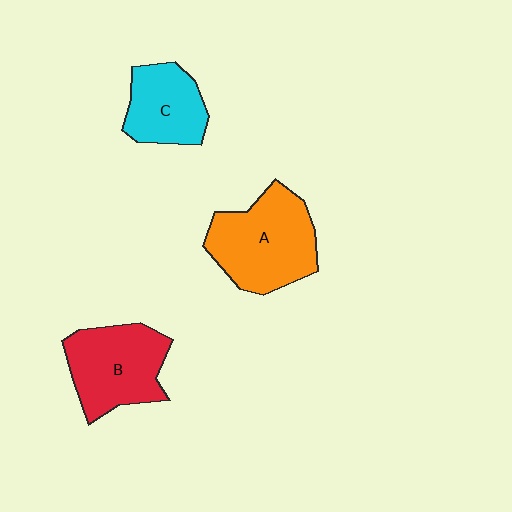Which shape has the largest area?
Shape A (orange).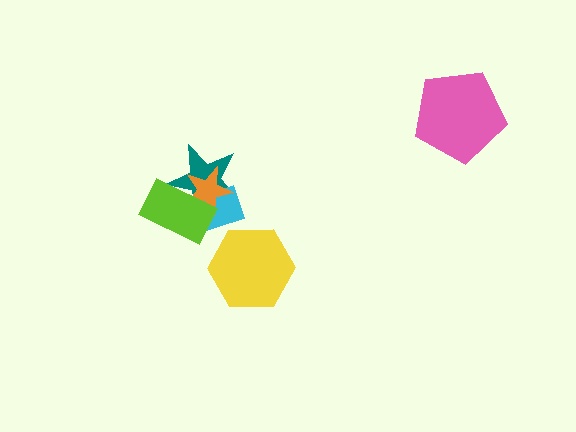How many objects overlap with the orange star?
3 objects overlap with the orange star.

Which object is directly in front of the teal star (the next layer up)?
The cyan rectangle is directly in front of the teal star.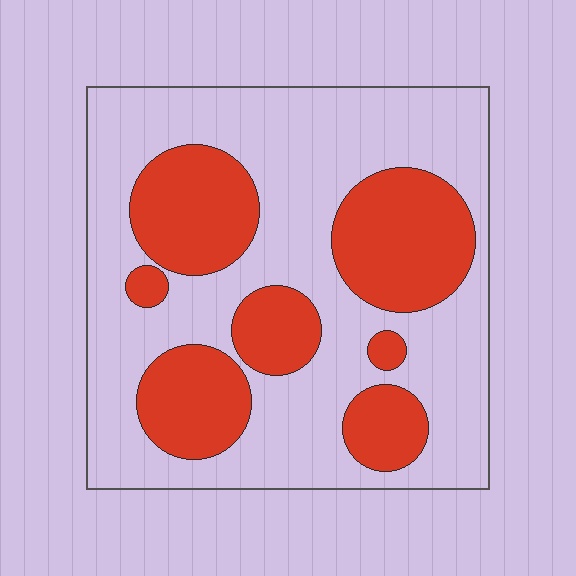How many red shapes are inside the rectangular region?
7.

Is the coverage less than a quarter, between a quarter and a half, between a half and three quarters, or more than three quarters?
Between a quarter and a half.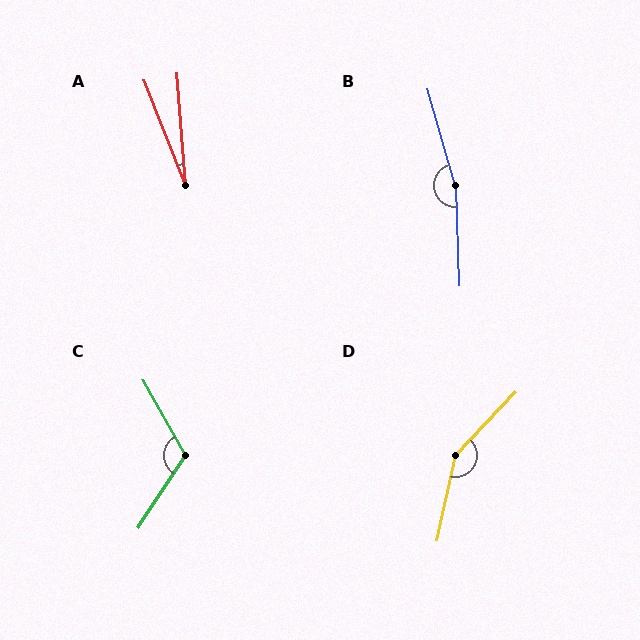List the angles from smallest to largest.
A (17°), C (118°), D (149°), B (166°).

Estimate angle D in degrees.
Approximately 149 degrees.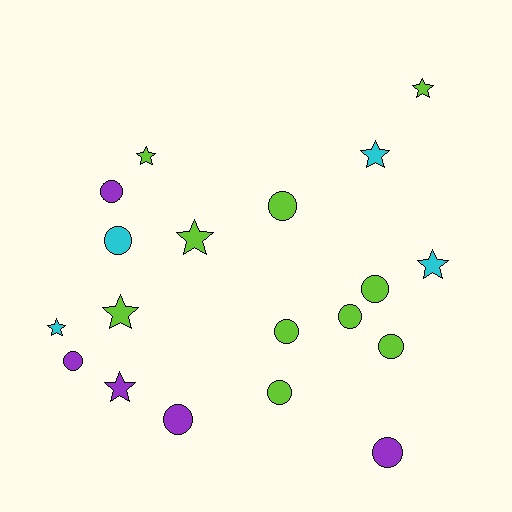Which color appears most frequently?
Lime, with 10 objects.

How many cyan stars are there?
There are 3 cyan stars.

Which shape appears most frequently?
Circle, with 11 objects.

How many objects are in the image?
There are 19 objects.